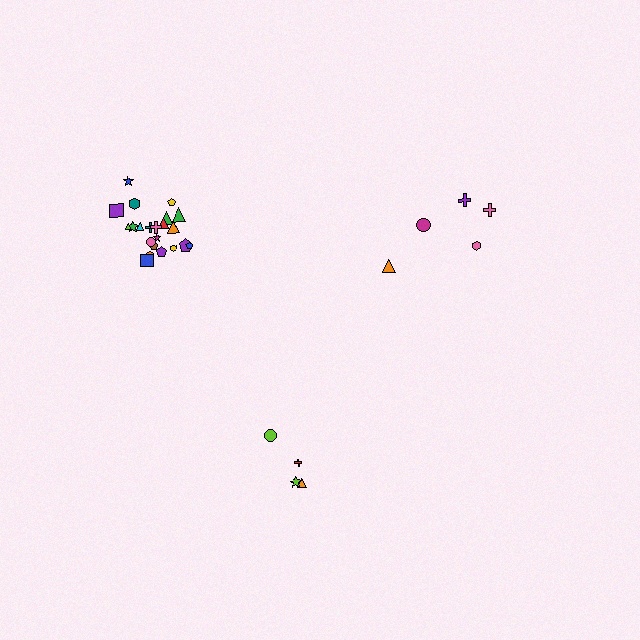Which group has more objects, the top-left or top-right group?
The top-left group.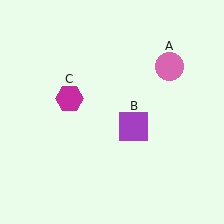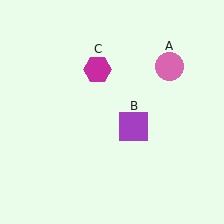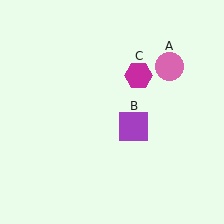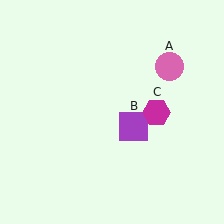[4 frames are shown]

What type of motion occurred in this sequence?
The magenta hexagon (object C) rotated clockwise around the center of the scene.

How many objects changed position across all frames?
1 object changed position: magenta hexagon (object C).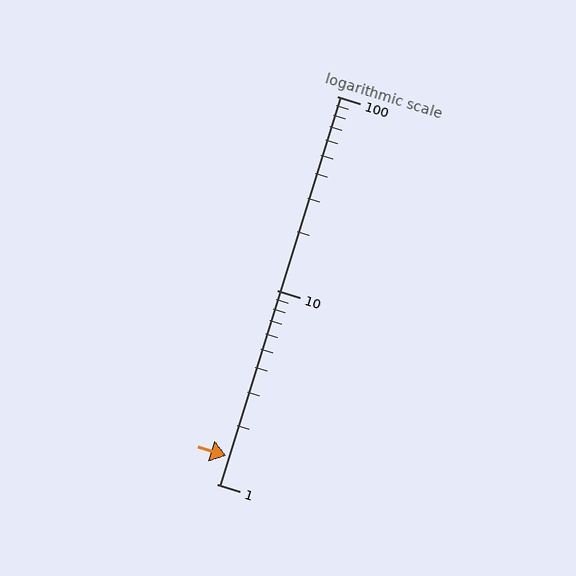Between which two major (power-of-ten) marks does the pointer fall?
The pointer is between 1 and 10.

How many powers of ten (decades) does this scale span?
The scale spans 2 decades, from 1 to 100.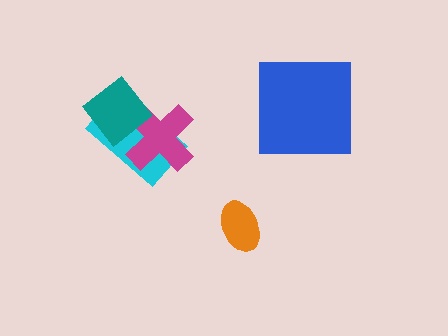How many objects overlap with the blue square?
0 objects overlap with the blue square.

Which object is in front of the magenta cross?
The teal diamond is in front of the magenta cross.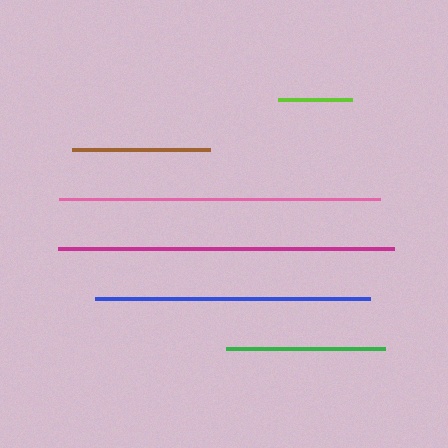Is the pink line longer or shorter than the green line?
The pink line is longer than the green line.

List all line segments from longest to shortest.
From longest to shortest: magenta, pink, blue, green, brown, lime.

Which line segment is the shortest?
The lime line is the shortest at approximately 74 pixels.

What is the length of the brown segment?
The brown segment is approximately 139 pixels long.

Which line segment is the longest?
The magenta line is the longest at approximately 335 pixels.